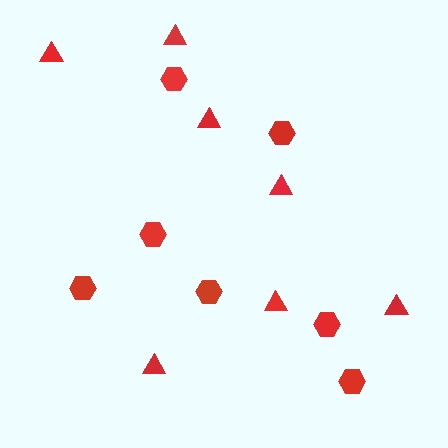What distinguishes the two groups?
There are 2 groups: one group of hexagons (7) and one group of triangles (7).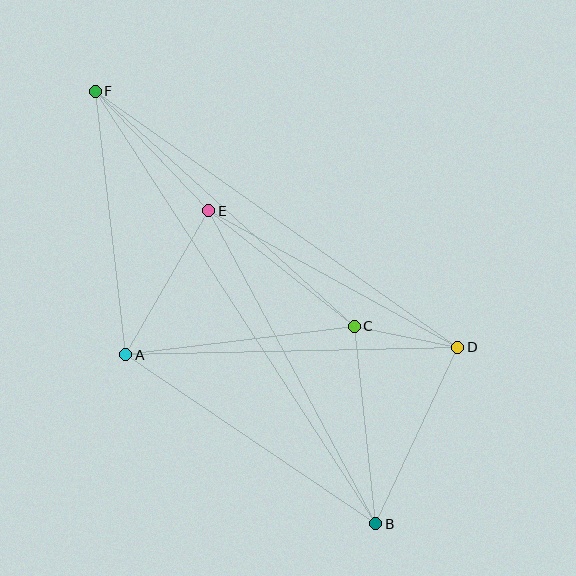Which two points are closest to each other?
Points C and D are closest to each other.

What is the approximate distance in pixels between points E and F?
The distance between E and F is approximately 165 pixels.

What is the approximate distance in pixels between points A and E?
The distance between A and E is approximately 166 pixels.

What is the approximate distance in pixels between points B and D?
The distance between B and D is approximately 195 pixels.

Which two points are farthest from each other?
Points B and F are farthest from each other.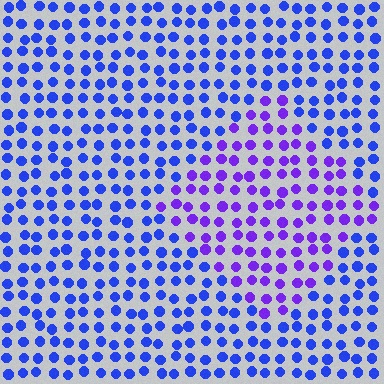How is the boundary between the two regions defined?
The boundary is defined purely by a slight shift in hue (about 35 degrees). Spacing, size, and orientation are identical on both sides.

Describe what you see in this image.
The image is filled with small blue elements in a uniform arrangement. A diamond-shaped region is visible where the elements are tinted to a slightly different hue, forming a subtle color boundary.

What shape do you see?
I see a diamond.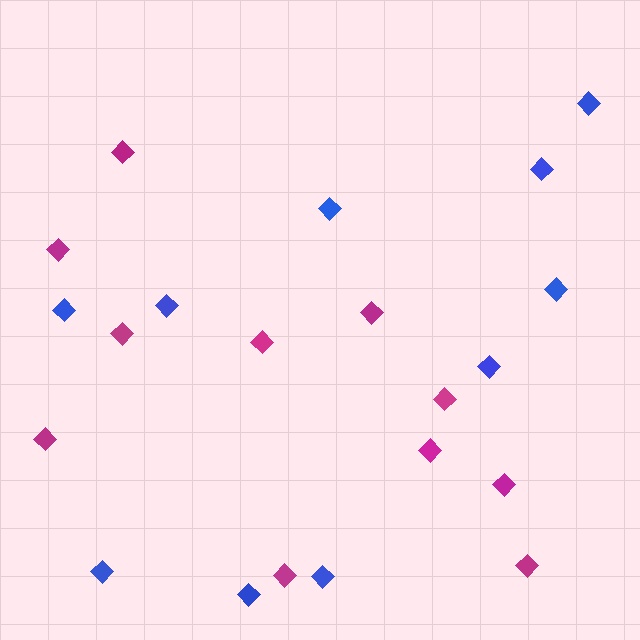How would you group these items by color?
There are 2 groups: one group of blue diamonds (10) and one group of magenta diamonds (11).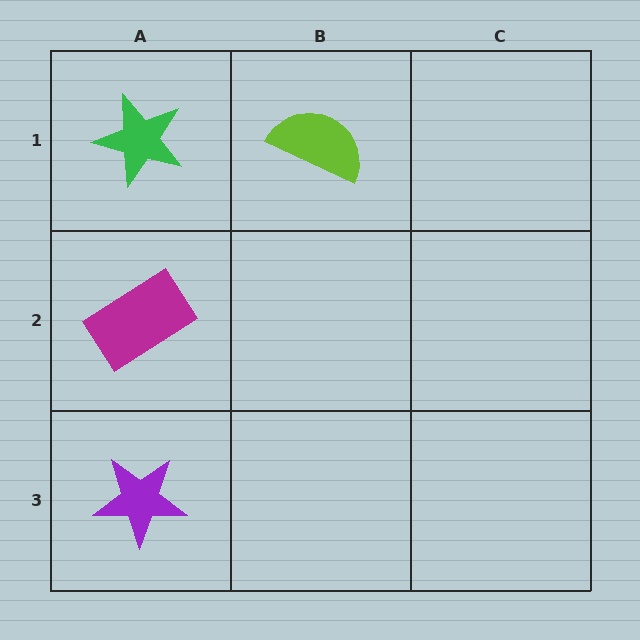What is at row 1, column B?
A lime semicircle.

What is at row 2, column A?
A magenta rectangle.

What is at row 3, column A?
A purple star.